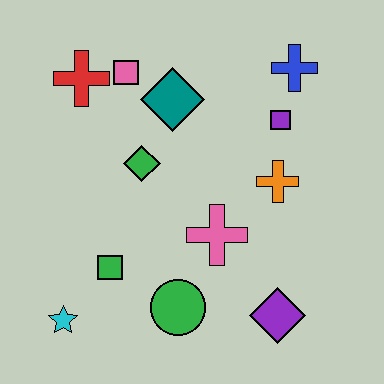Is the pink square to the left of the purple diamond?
Yes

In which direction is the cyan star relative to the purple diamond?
The cyan star is to the left of the purple diamond.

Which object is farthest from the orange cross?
The cyan star is farthest from the orange cross.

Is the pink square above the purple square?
Yes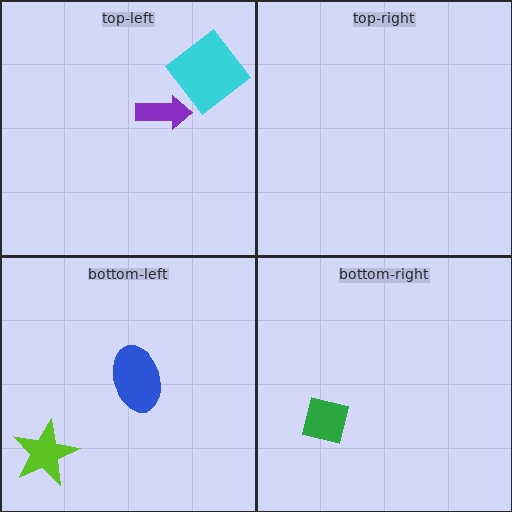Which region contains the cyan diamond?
The top-left region.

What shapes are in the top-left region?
The cyan diamond, the purple arrow.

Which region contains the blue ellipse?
The bottom-left region.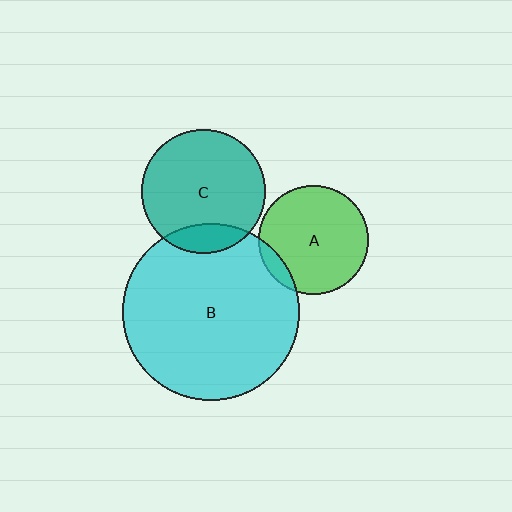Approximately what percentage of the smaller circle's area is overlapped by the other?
Approximately 10%.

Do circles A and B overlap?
Yes.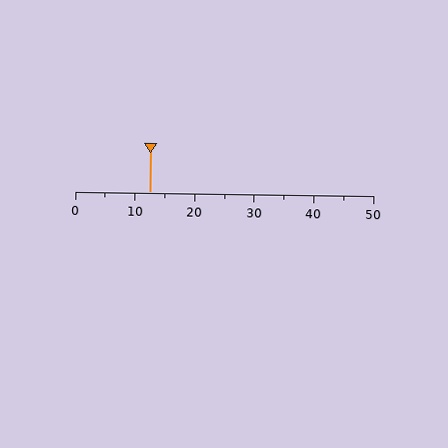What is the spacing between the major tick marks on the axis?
The major ticks are spaced 10 apart.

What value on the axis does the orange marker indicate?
The marker indicates approximately 12.5.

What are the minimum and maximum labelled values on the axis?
The axis runs from 0 to 50.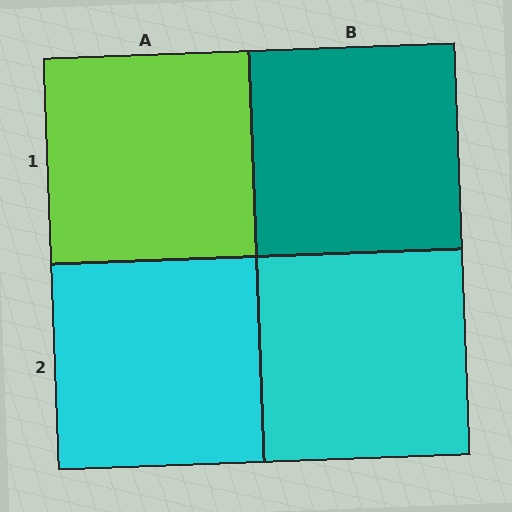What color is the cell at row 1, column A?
Lime.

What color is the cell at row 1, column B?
Teal.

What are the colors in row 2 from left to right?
Cyan, cyan.